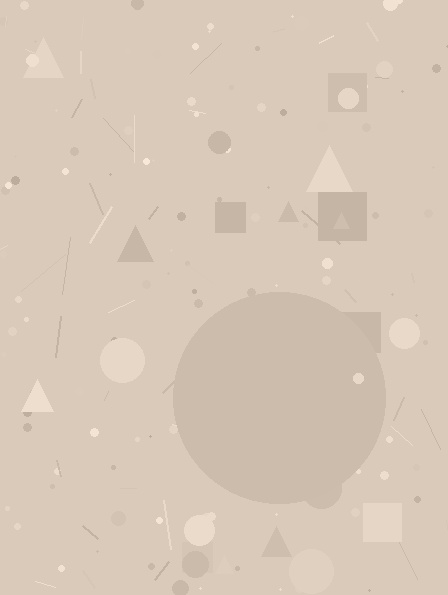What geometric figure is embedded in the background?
A circle is embedded in the background.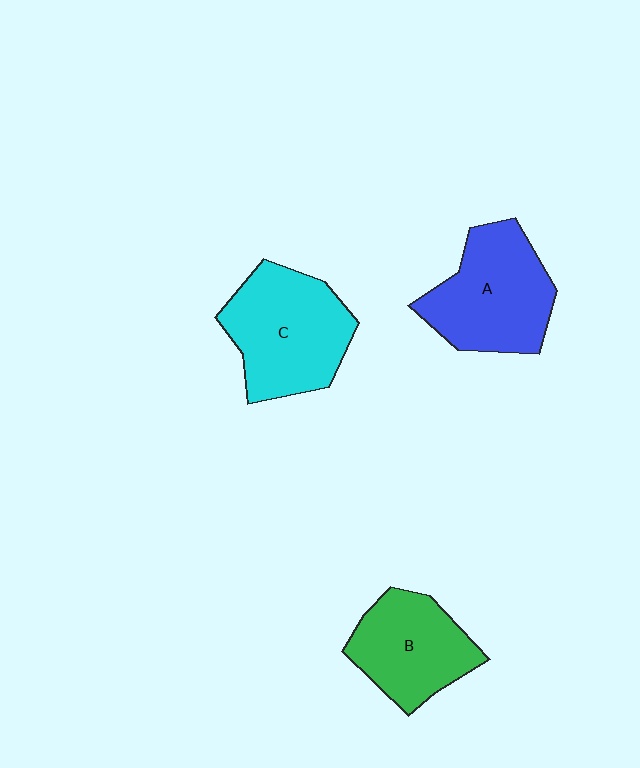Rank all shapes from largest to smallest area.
From largest to smallest: C (cyan), A (blue), B (green).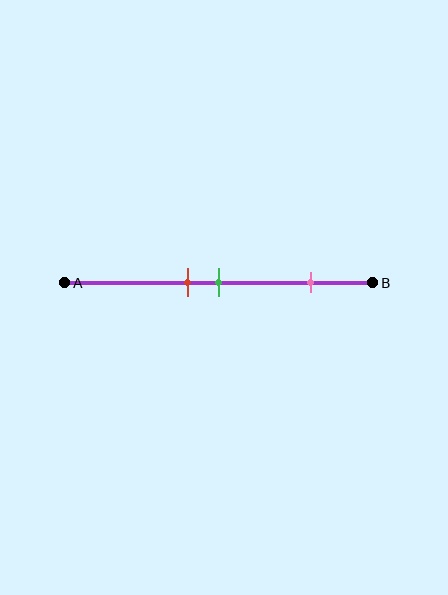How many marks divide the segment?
There are 3 marks dividing the segment.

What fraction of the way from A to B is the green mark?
The green mark is approximately 50% (0.5) of the way from A to B.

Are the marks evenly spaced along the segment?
No, the marks are not evenly spaced.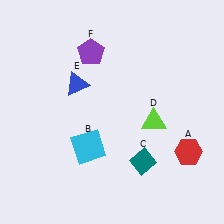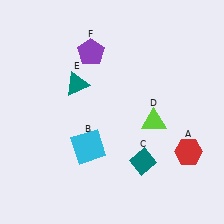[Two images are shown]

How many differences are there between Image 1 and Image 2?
There is 1 difference between the two images.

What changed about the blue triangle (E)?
In Image 1, E is blue. In Image 2, it changed to teal.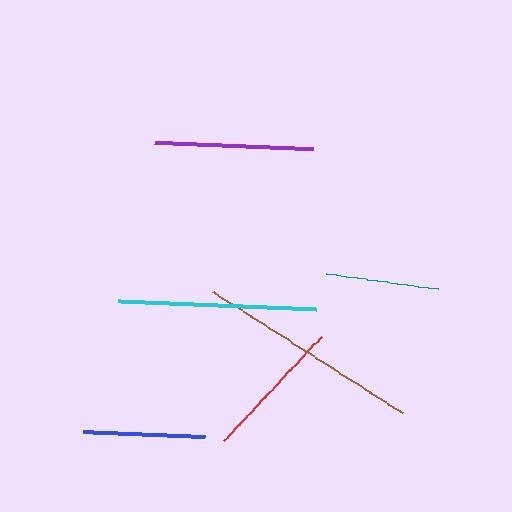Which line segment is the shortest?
The teal line is the shortest at approximately 113 pixels.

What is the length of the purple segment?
The purple segment is approximately 159 pixels long.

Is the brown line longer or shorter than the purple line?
The brown line is longer than the purple line.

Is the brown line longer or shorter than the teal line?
The brown line is longer than the teal line.